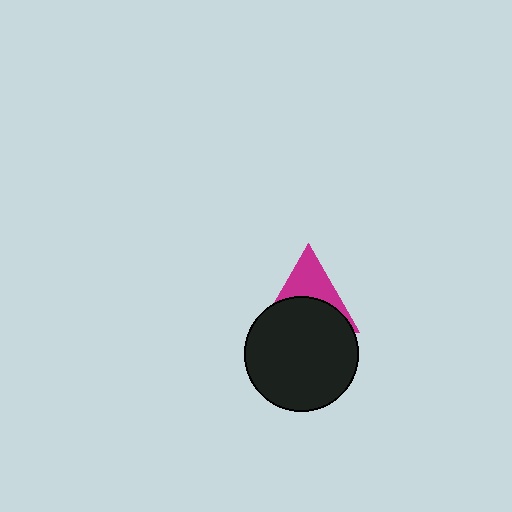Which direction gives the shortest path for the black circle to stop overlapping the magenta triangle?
Moving down gives the shortest separation.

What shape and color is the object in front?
The object in front is a black circle.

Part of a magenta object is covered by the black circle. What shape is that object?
It is a triangle.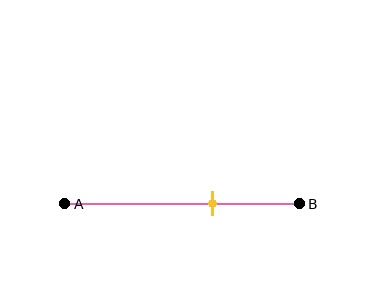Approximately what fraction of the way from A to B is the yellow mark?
The yellow mark is approximately 65% of the way from A to B.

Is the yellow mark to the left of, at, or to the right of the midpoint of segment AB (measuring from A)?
The yellow mark is to the right of the midpoint of segment AB.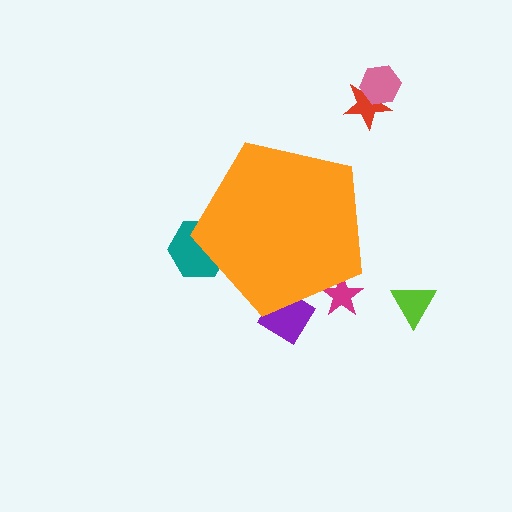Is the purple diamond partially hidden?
Yes, the purple diamond is partially hidden behind the orange pentagon.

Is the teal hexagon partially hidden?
Yes, the teal hexagon is partially hidden behind the orange pentagon.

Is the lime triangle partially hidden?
No, the lime triangle is fully visible.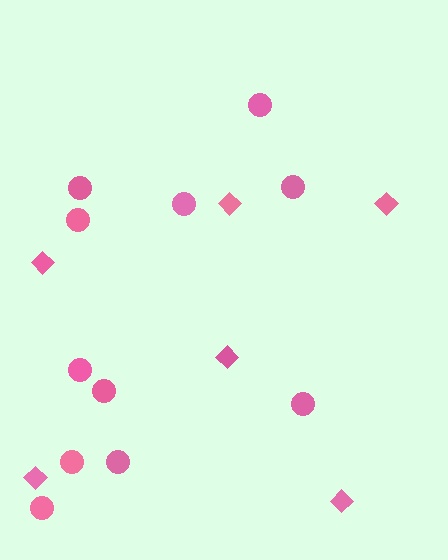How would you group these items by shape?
There are 2 groups: one group of circles (11) and one group of diamonds (6).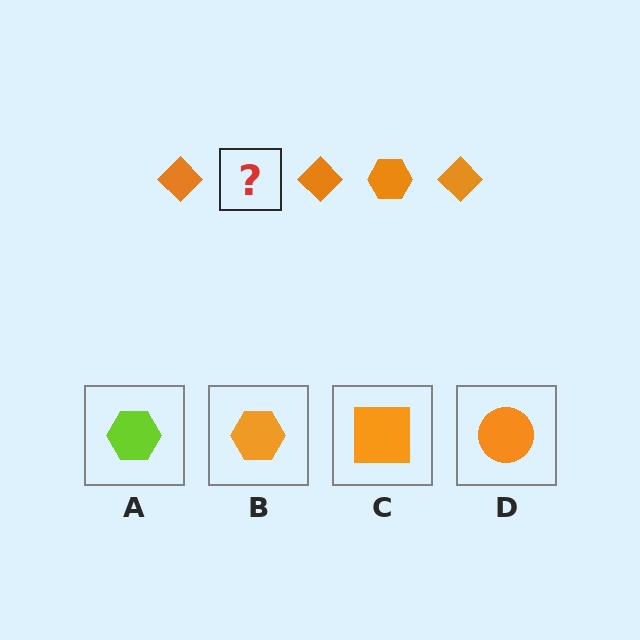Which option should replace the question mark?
Option B.